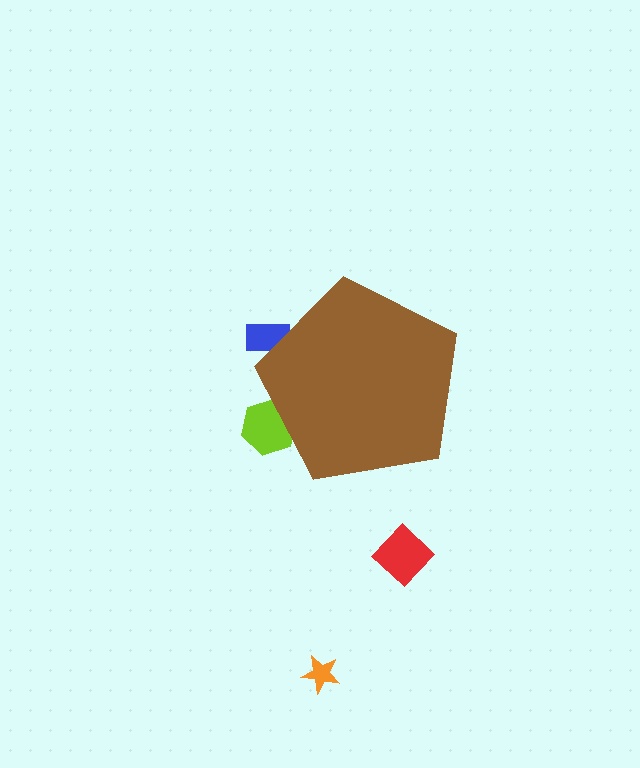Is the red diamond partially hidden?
No, the red diamond is fully visible.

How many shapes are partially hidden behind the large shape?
2 shapes are partially hidden.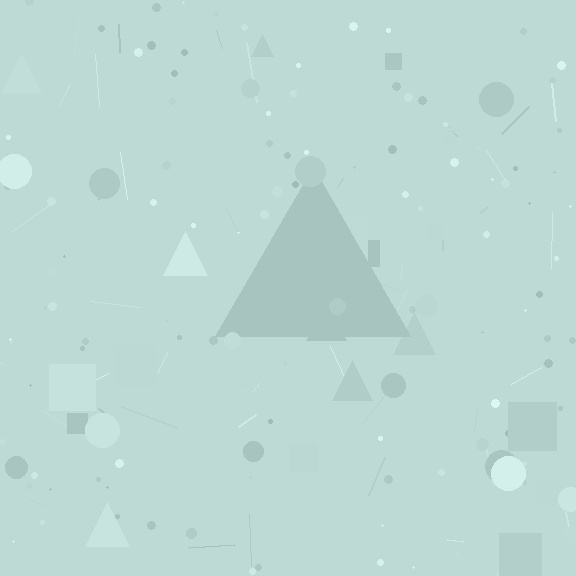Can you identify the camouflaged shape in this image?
The camouflaged shape is a triangle.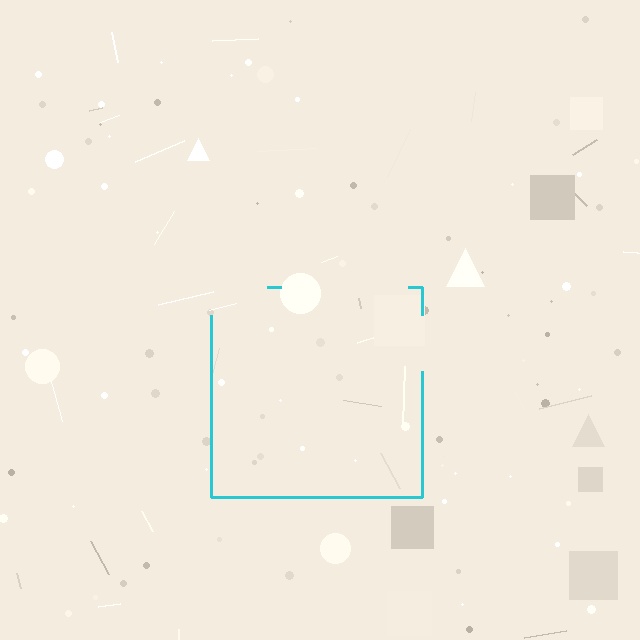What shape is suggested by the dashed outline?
The dashed outline suggests a square.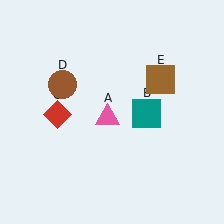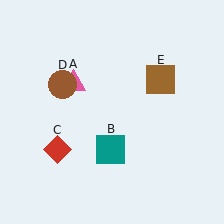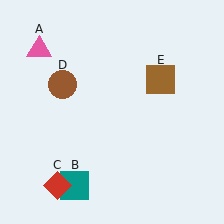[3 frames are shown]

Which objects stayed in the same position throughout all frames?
Brown circle (object D) and brown square (object E) remained stationary.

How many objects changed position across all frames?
3 objects changed position: pink triangle (object A), teal square (object B), red diamond (object C).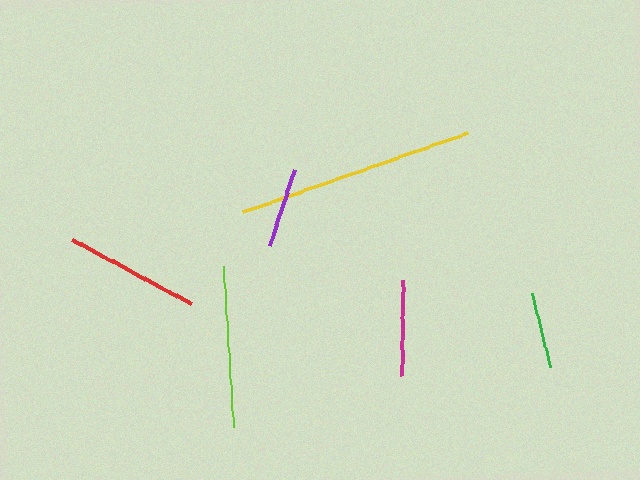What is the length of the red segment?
The red segment is approximately 136 pixels long.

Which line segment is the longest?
The yellow line is the longest at approximately 238 pixels.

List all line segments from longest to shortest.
From longest to shortest: yellow, lime, red, magenta, purple, green.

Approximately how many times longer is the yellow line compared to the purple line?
The yellow line is approximately 3.0 times the length of the purple line.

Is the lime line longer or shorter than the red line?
The lime line is longer than the red line.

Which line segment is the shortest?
The green line is the shortest at approximately 76 pixels.